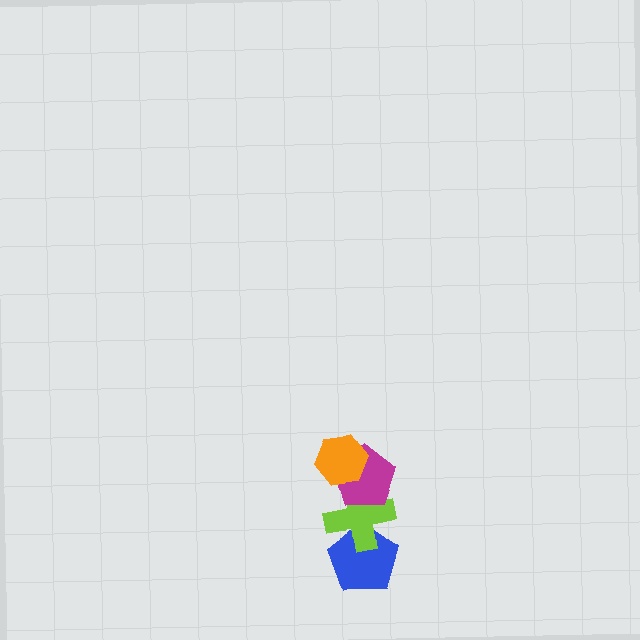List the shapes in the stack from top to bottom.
From top to bottom: the orange hexagon, the magenta pentagon, the lime cross, the blue pentagon.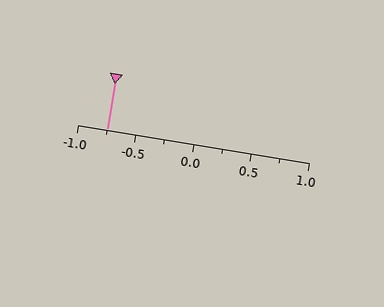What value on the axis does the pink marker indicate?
The marker indicates approximately -0.75.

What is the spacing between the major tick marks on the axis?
The major ticks are spaced 0.5 apart.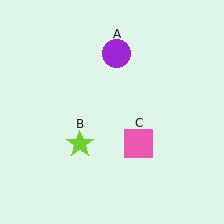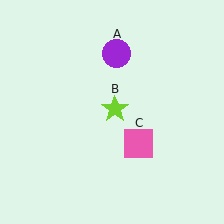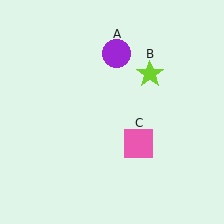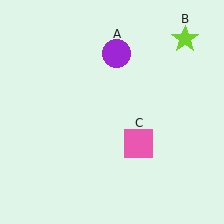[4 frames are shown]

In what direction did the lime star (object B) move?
The lime star (object B) moved up and to the right.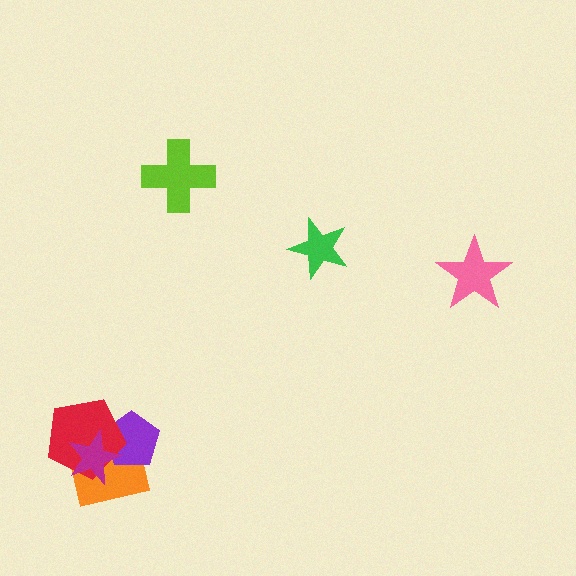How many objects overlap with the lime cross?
0 objects overlap with the lime cross.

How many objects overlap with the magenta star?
3 objects overlap with the magenta star.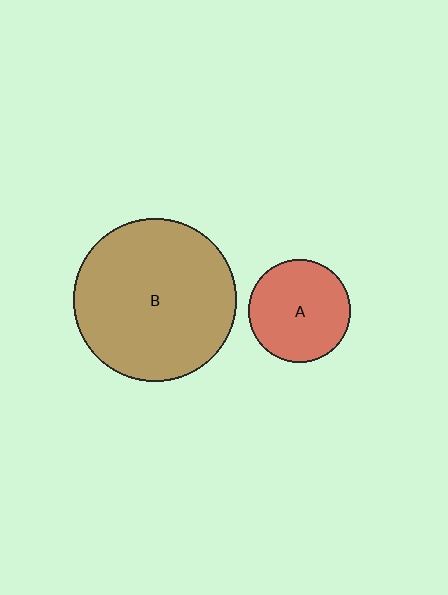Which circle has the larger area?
Circle B (brown).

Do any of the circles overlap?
No, none of the circles overlap.